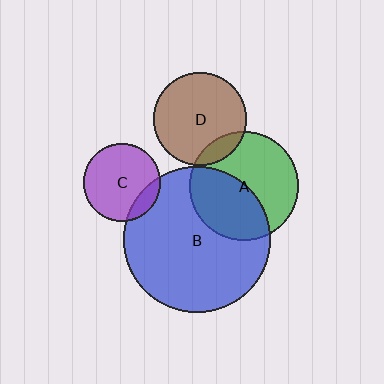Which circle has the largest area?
Circle B (blue).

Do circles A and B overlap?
Yes.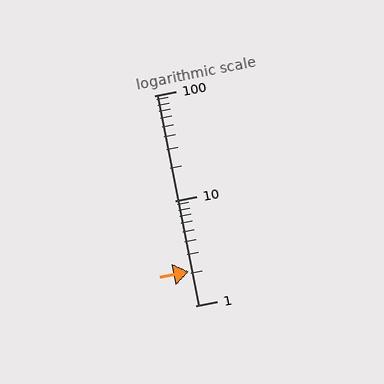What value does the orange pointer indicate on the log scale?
The pointer indicates approximately 2.1.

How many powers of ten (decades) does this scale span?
The scale spans 2 decades, from 1 to 100.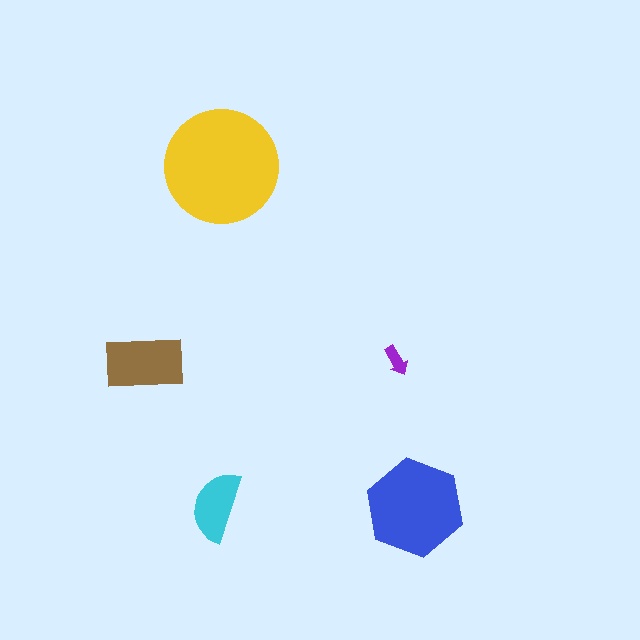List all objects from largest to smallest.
The yellow circle, the blue hexagon, the brown rectangle, the cyan semicircle, the purple arrow.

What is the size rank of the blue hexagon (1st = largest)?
2nd.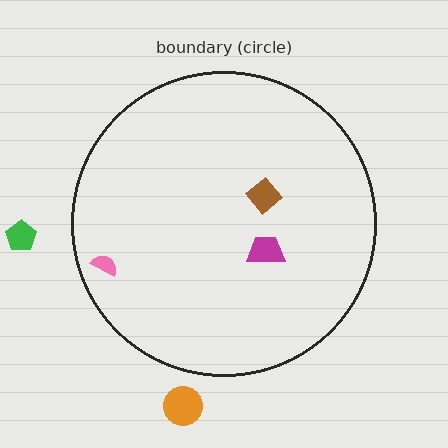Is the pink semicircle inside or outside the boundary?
Inside.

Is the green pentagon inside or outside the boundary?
Outside.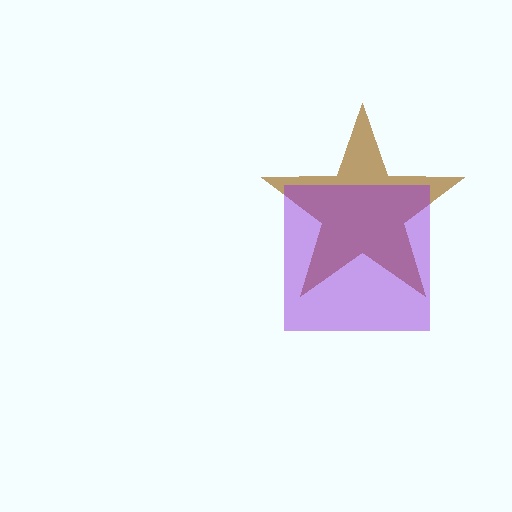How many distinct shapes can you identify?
There are 2 distinct shapes: a brown star, a purple square.